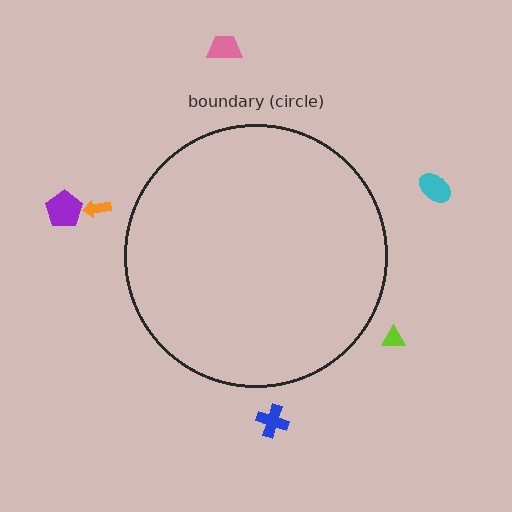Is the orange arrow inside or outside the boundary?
Outside.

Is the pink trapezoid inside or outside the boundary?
Outside.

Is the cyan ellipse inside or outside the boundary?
Outside.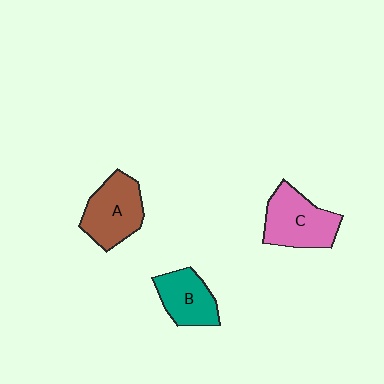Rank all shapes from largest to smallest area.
From largest to smallest: C (pink), A (brown), B (teal).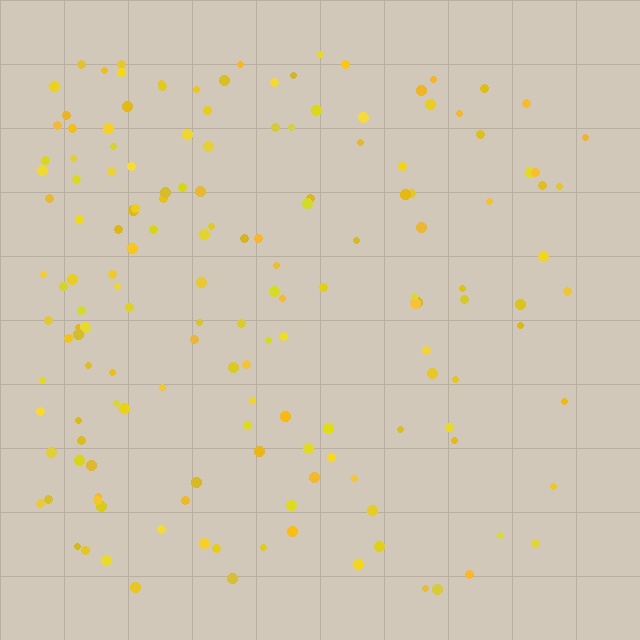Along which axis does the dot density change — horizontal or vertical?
Horizontal.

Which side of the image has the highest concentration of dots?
The left.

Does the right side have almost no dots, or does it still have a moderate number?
Still a moderate number, just noticeably fewer than the left.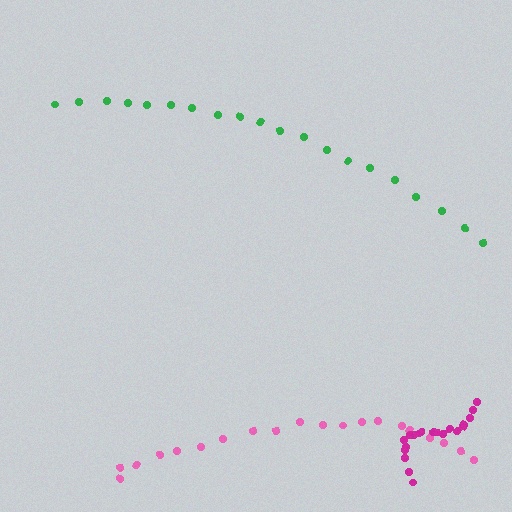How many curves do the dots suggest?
There are 3 distinct paths.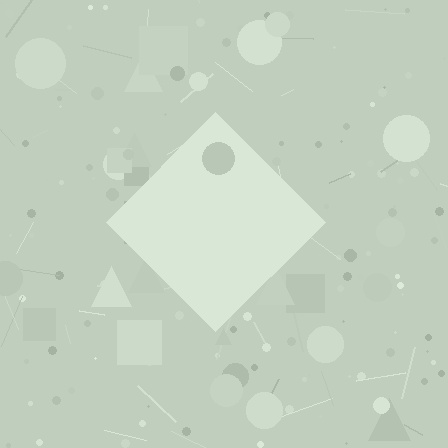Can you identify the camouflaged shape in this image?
The camouflaged shape is a diamond.